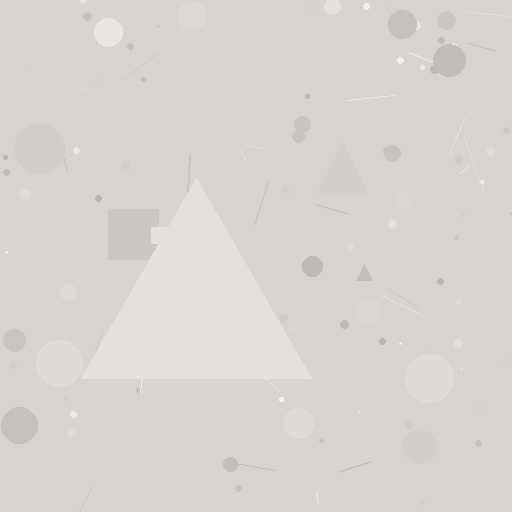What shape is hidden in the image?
A triangle is hidden in the image.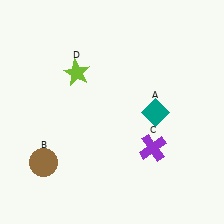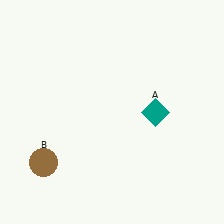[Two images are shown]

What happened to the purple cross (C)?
The purple cross (C) was removed in Image 2. It was in the bottom-right area of Image 1.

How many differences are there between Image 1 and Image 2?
There are 2 differences between the two images.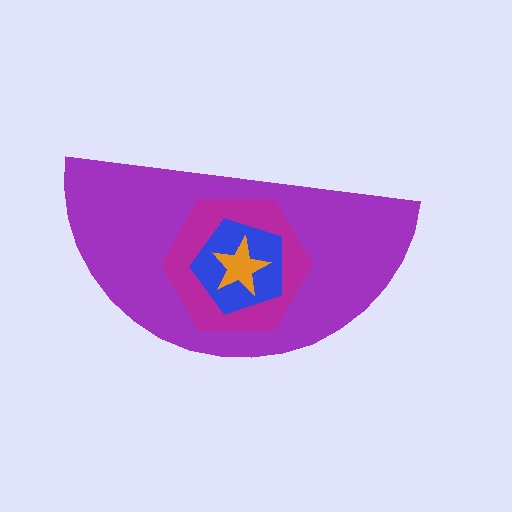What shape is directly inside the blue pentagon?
The orange star.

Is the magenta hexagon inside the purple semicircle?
Yes.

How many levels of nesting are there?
4.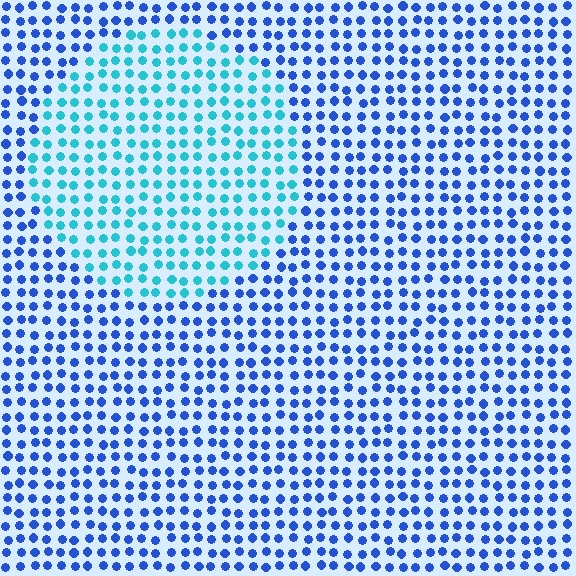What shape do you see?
I see a circle.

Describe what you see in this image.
The image is filled with small blue elements in a uniform arrangement. A circle-shaped region is visible where the elements are tinted to a slightly different hue, forming a subtle color boundary.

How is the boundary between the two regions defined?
The boundary is defined purely by a slight shift in hue (about 41 degrees). Spacing, size, and orientation are identical on both sides.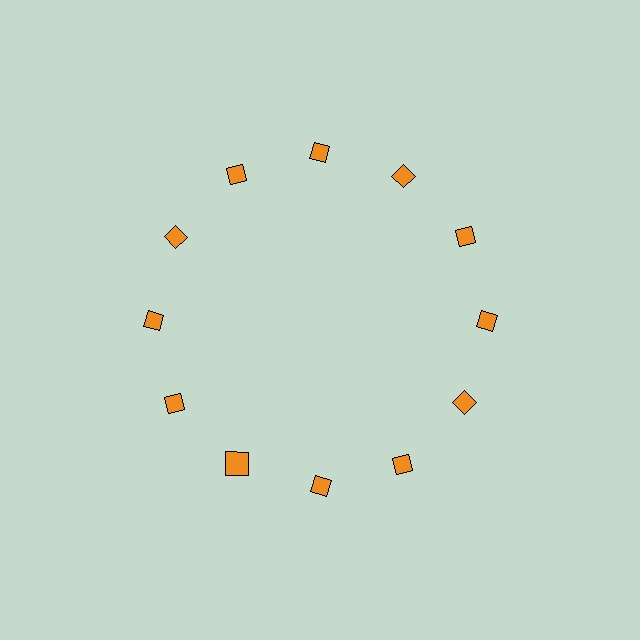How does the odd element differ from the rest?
It has a different shape: square instead of diamond.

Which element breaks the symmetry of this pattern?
The orange square at roughly the 7 o'clock position breaks the symmetry. All other shapes are orange diamonds.